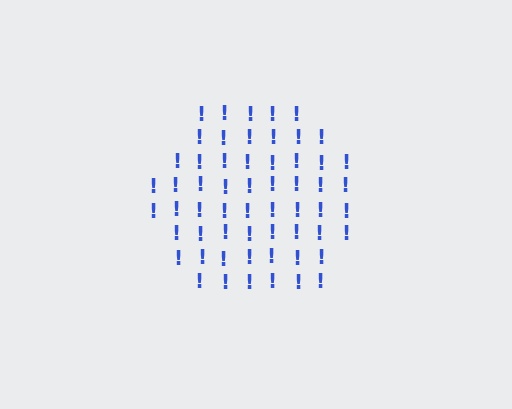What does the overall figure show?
The overall figure shows a hexagon.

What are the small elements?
The small elements are exclamation marks.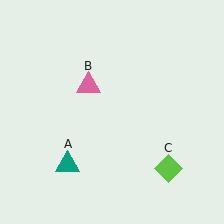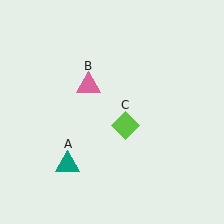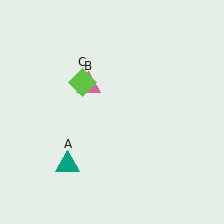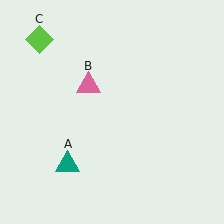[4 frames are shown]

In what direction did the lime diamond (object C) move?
The lime diamond (object C) moved up and to the left.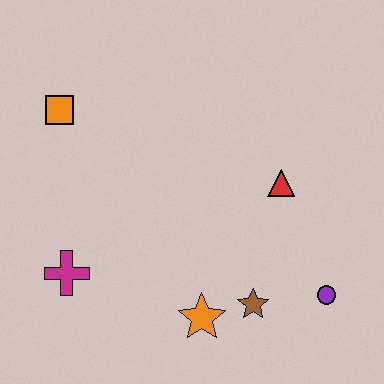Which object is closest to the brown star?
The orange star is closest to the brown star.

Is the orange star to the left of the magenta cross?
No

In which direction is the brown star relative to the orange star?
The brown star is to the right of the orange star.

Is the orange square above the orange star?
Yes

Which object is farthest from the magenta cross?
The purple circle is farthest from the magenta cross.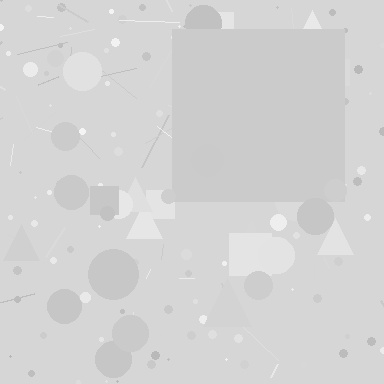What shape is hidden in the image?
A square is hidden in the image.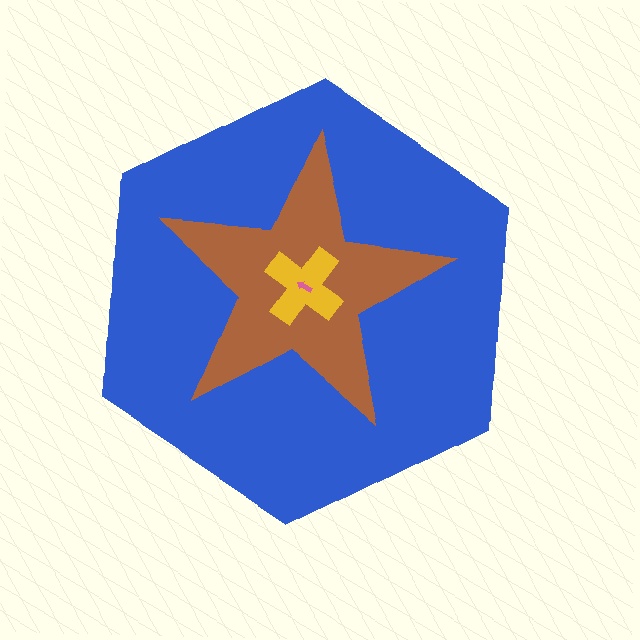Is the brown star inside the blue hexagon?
Yes.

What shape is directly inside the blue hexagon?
The brown star.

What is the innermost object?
The pink arrow.